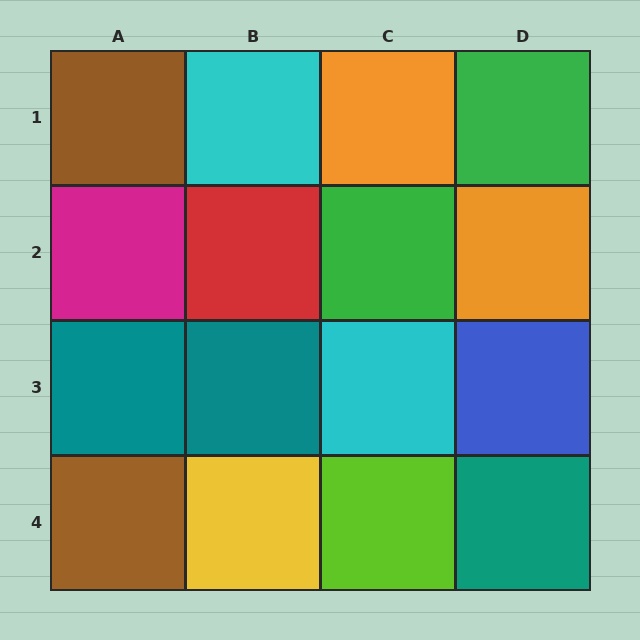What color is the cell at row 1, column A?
Brown.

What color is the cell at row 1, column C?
Orange.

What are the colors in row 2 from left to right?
Magenta, red, green, orange.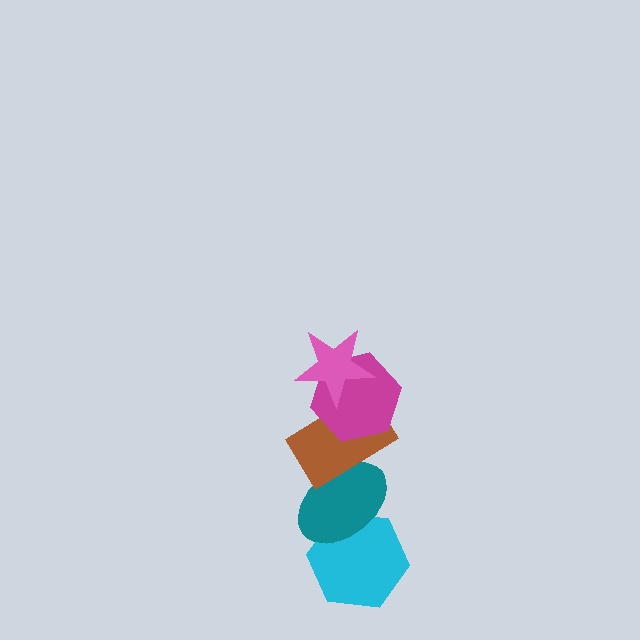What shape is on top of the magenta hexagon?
The pink star is on top of the magenta hexagon.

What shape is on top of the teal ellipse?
The brown rectangle is on top of the teal ellipse.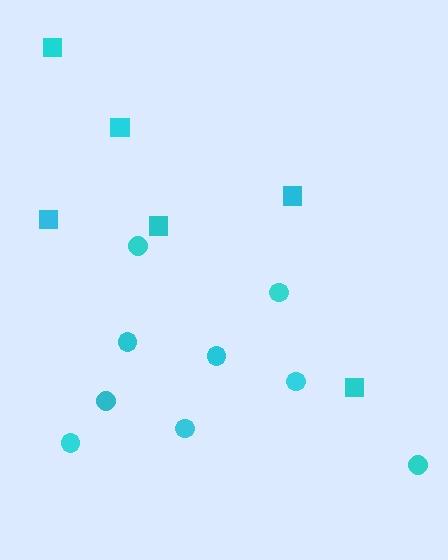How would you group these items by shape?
There are 2 groups: one group of squares (6) and one group of circles (9).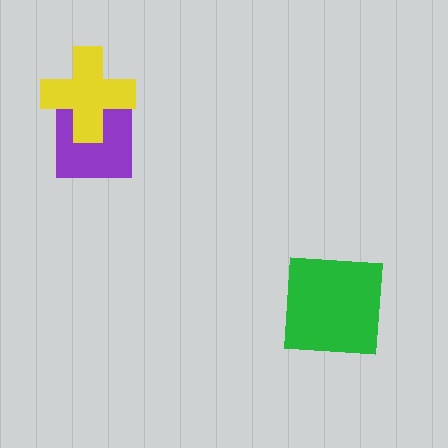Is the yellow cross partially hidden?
No, no other shape covers it.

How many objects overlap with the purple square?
1 object overlaps with the purple square.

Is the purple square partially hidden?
Yes, it is partially covered by another shape.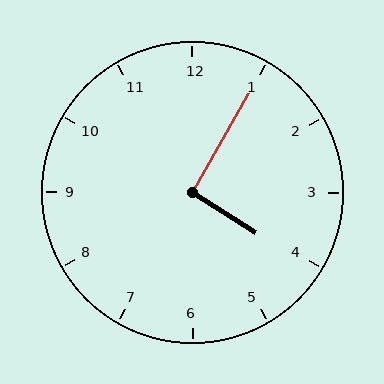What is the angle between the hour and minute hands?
Approximately 92 degrees.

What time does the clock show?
4:05.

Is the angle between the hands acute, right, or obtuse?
It is right.